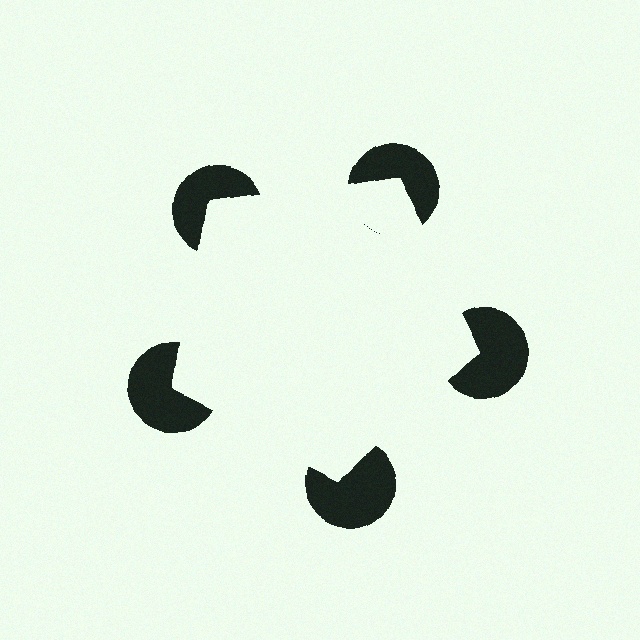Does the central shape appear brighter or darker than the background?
It typically appears slightly brighter than the background, even though no actual brightness change is drawn.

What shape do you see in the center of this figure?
An illusory pentagon — its edges are inferred from the aligned wedge cuts in the pac-man discs, not physically drawn.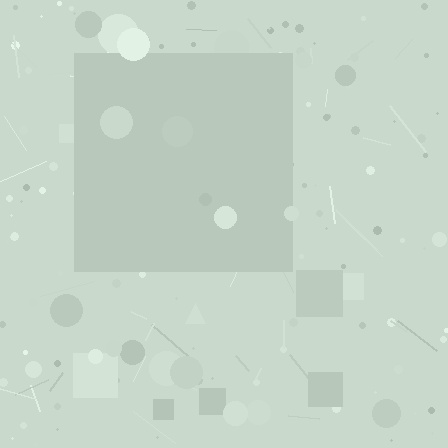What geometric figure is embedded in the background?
A square is embedded in the background.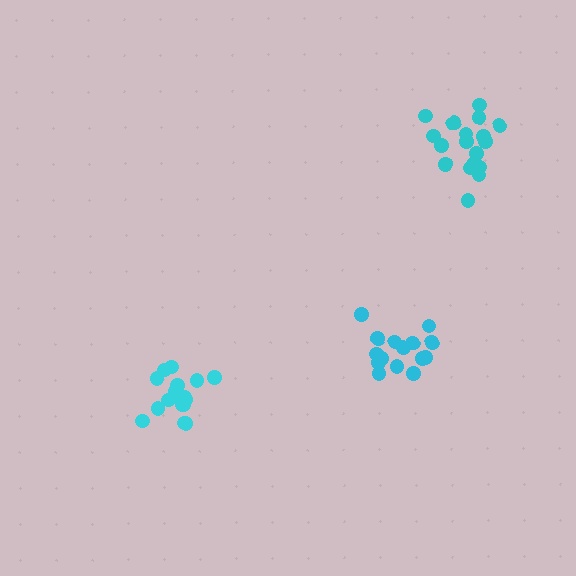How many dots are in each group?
Group 1: 16 dots, Group 2: 17 dots, Group 3: 19 dots (52 total).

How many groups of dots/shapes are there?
There are 3 groups.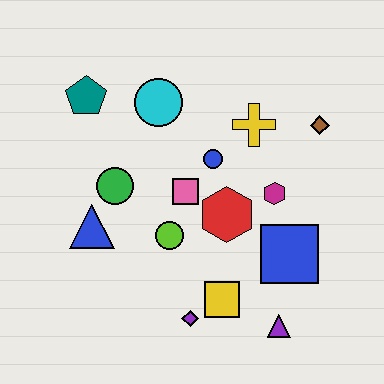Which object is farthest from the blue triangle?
The brown diamond is farthest from the blue triangle.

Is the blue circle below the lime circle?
No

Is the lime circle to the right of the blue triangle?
Yes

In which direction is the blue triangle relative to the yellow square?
The blue triangle is to the left of the yellow square.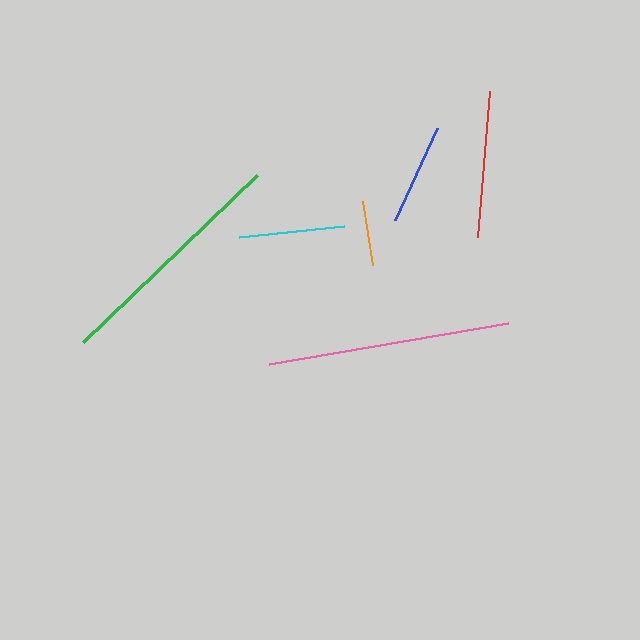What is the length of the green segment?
The green segment is approximately 241 pixels long.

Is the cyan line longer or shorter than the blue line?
The cyan line is longer than the blue line.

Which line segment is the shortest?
The orange line is the shortest at approximately 65 pixels.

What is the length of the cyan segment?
The cyan segment is approximately 106 pixels long.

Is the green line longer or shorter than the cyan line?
The green line is longer than the cyan line.